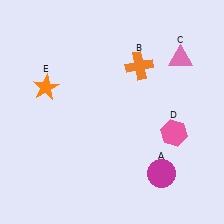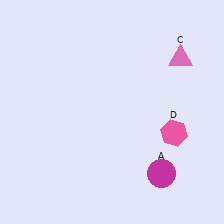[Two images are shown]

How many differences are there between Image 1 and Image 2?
There are 2 differences between the two images.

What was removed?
The orange star (E), the orange cross (B) were removed in Image 2.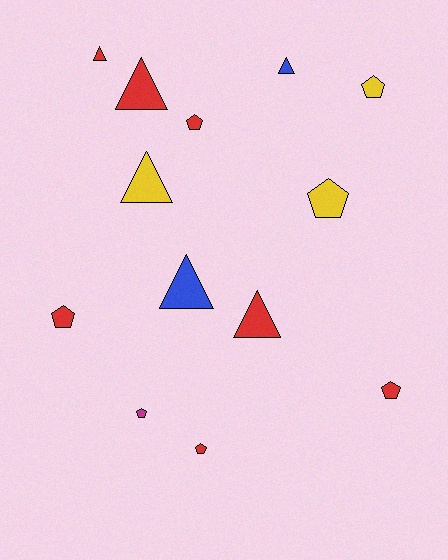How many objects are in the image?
There are 13 objects.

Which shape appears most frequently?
Pentagon, with 7 objects.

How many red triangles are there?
There are 3 red triangles.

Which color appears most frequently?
Red, with 7 objects.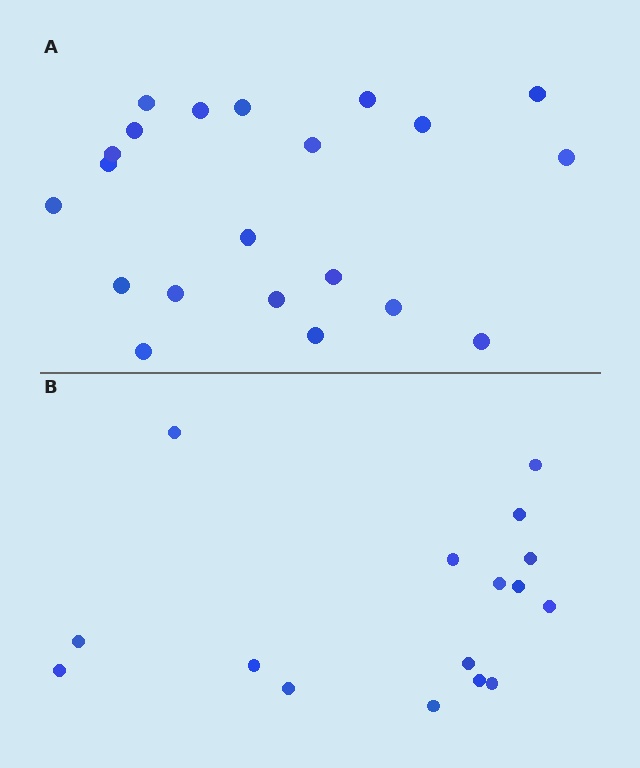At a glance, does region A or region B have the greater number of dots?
Region A (the top region) has more dots.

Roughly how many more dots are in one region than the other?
Region A has about 5 more dots than region B.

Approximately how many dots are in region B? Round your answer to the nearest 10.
About 20 dots. (The exact count is 16, which rounds to 20.)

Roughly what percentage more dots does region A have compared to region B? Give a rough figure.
About 30% more.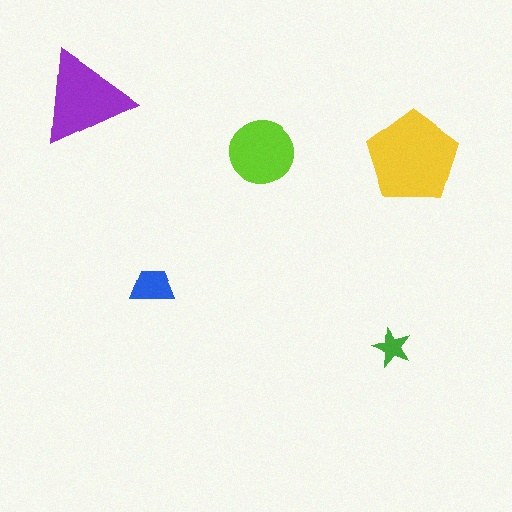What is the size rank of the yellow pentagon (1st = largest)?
1st.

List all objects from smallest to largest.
The green star, the blue trapezoid, the lime circle, the purple triangle, the yellow pentagon.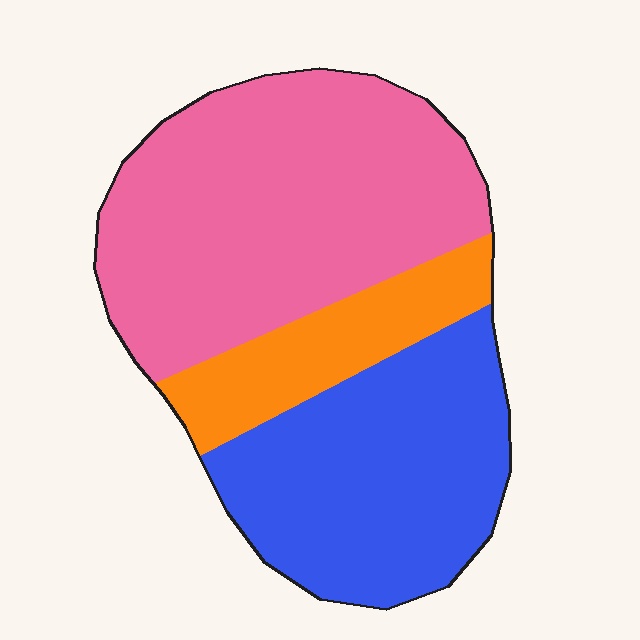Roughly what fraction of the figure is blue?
Blue covers about 35% of the figure.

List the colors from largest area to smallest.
From largest to smallest: pink, blue, orange.